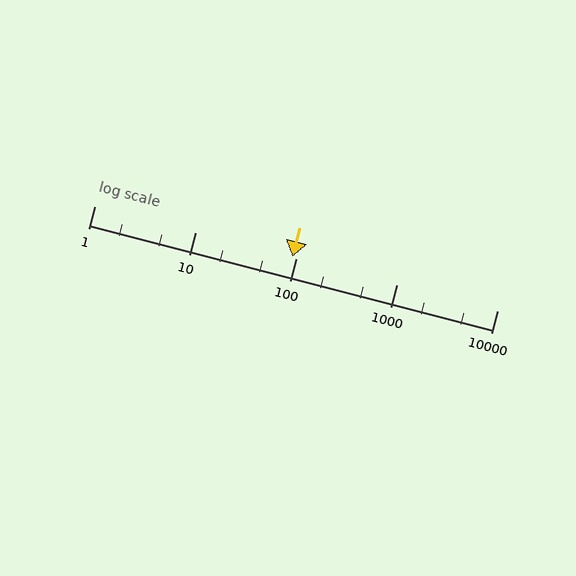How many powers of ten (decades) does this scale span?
The scale spans 4 decades, from 1 to 10000.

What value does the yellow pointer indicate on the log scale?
The pointer indicates approximately 93.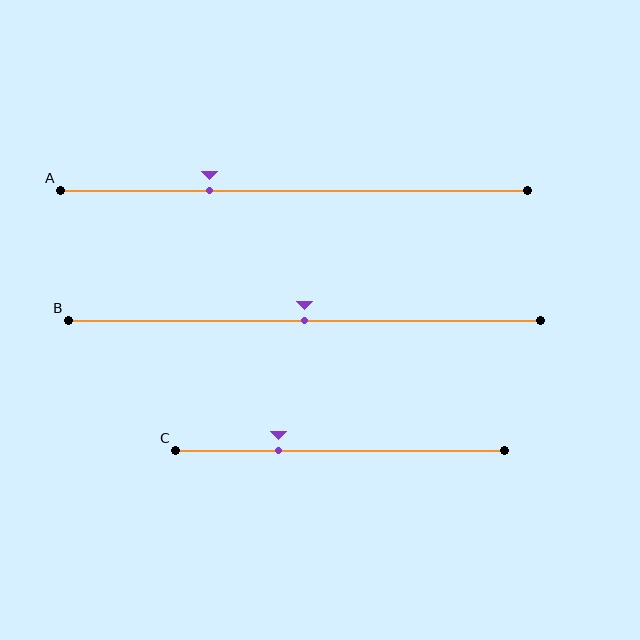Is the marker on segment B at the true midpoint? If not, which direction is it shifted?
Yes, the marker on segment B is at the true midpoint.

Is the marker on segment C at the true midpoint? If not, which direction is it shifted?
No, the marker on segment C is shifted to the left by about 19% of the segment length.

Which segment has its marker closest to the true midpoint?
Segment B has its marker closest to the true midpoint.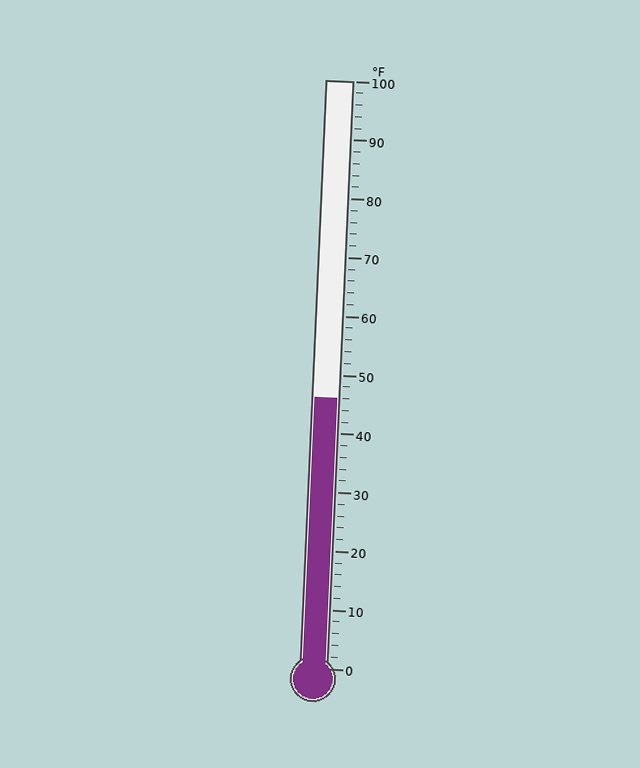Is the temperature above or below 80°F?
The temperature is below 80°F.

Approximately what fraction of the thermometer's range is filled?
The thermometer is filled to approximately 45% of its range.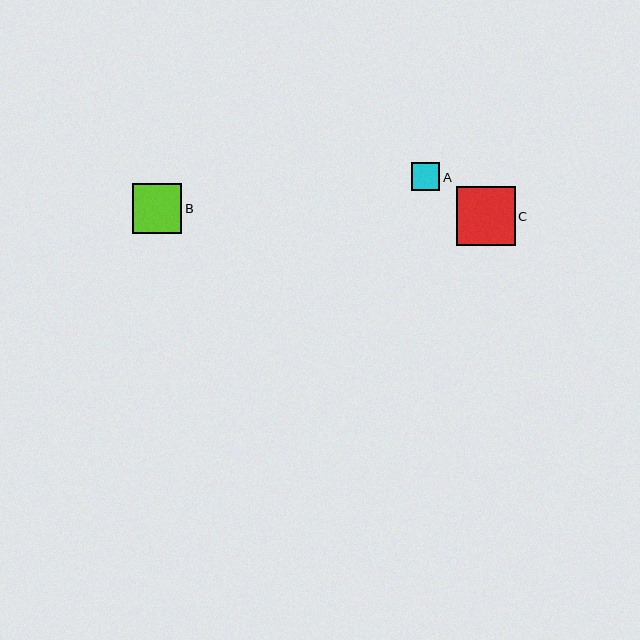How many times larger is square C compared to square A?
Square C is approximately 2.0 times the size of square A.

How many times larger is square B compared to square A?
Square B is approximately 1.7 times the size of square A.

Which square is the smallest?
Square A is the smallest with a size of approximately 29 pixels.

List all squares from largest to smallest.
From largest to smallest: C, B, A.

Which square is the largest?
Square C is the largest with a size of approximately 59 pixels.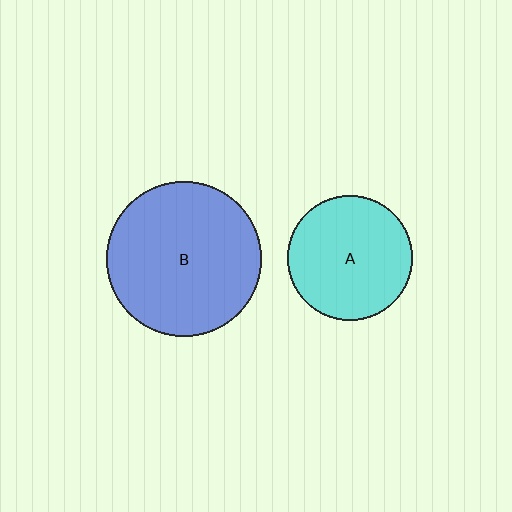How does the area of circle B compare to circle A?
Approximately 1.5 times.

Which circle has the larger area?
Circle B (blue).